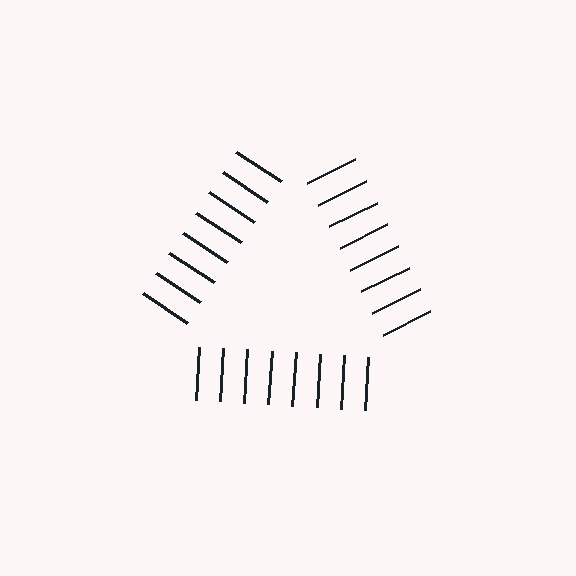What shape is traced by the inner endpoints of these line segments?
An illusory triangle — the line segments terminate on its edges but no continuous stroke is drawn.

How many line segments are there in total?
24 — 8 along each of the 3 edges.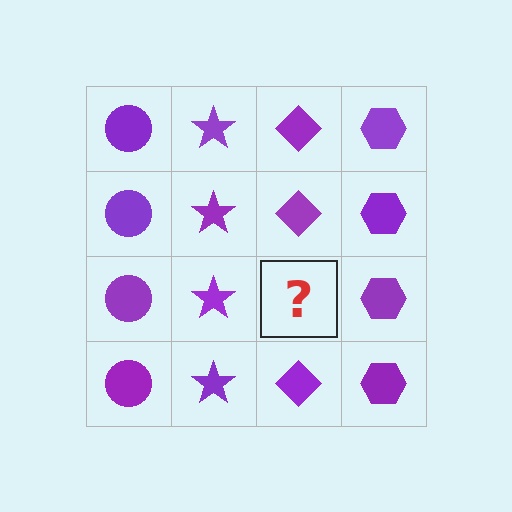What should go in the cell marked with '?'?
The missing cell should contain a purple diamond.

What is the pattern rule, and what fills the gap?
The rule is that each column has a consistent shape. The gap should be filled with a purple diamond.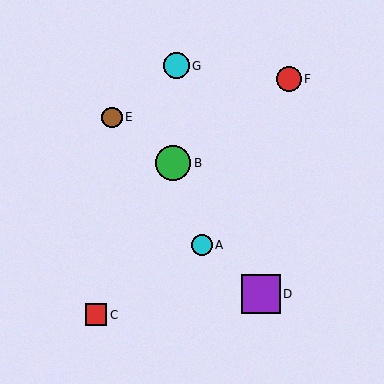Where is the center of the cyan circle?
The center of the cyan circle is at (177, 66).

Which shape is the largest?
The purple square (labeled D) is the largest.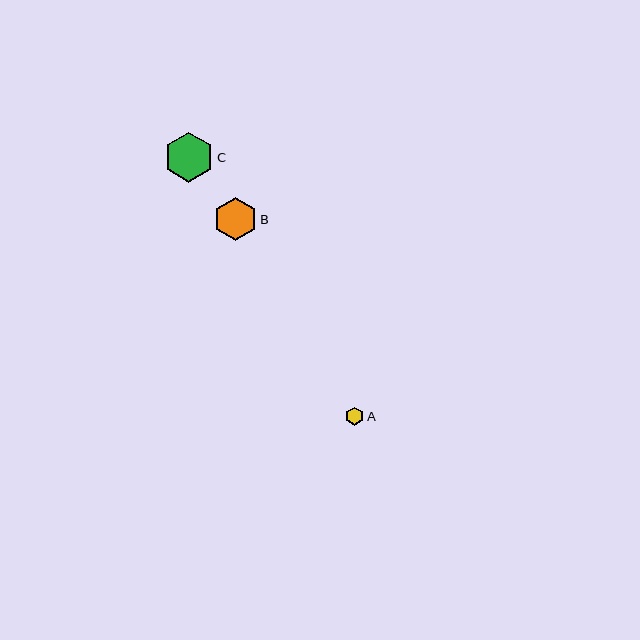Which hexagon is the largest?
Hexagon C is the largest with a size of approximately 50 pixels.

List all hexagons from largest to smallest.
From largest to smallest: C, B, A.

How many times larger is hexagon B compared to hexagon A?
Hexagon B is approximately 2.4 times the size of hexagon A.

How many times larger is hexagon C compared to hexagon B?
Hexagon C is approximately 1.2 times the size of hexagon B.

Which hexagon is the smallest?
Hexagon A is the smallest with a size of approximately 18 pixels.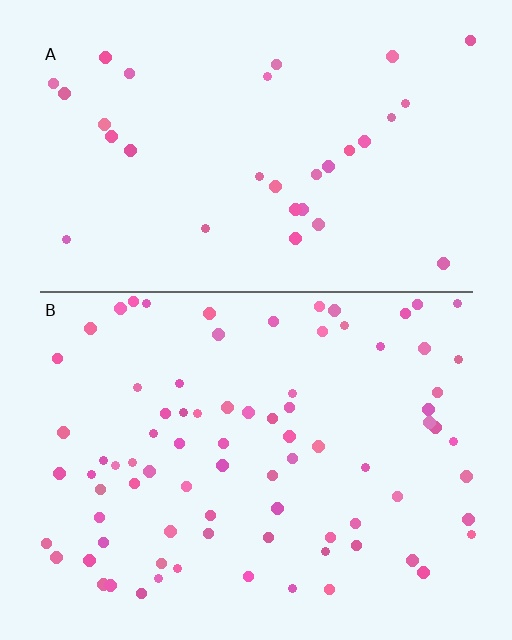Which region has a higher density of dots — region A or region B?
B (the bottom).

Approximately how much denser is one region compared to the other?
Approximately 2.5× — region B over region A.